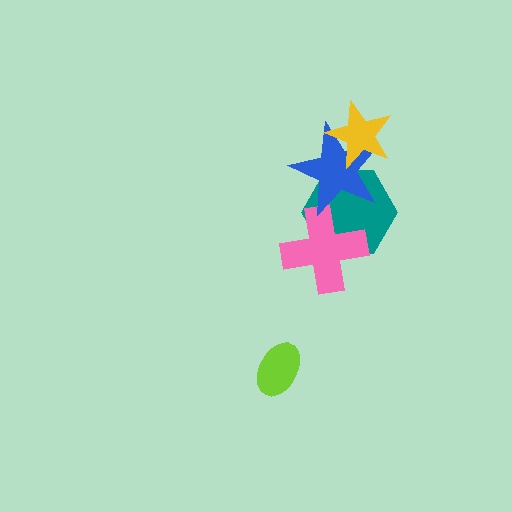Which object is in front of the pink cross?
The blue star is in front of the pink cross.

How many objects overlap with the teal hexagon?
2 objects overlap with the teal hexagon.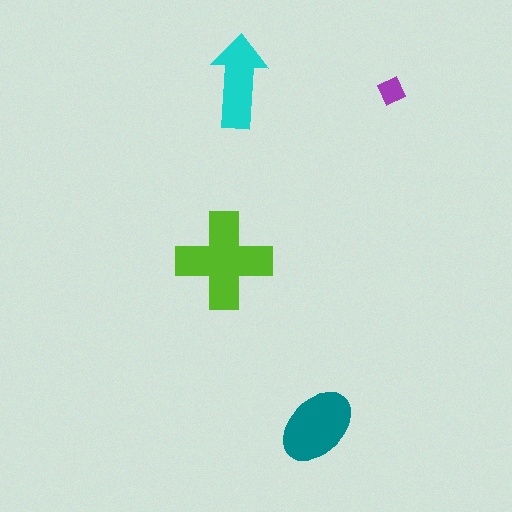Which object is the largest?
The lime cross.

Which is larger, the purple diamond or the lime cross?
The lime cross.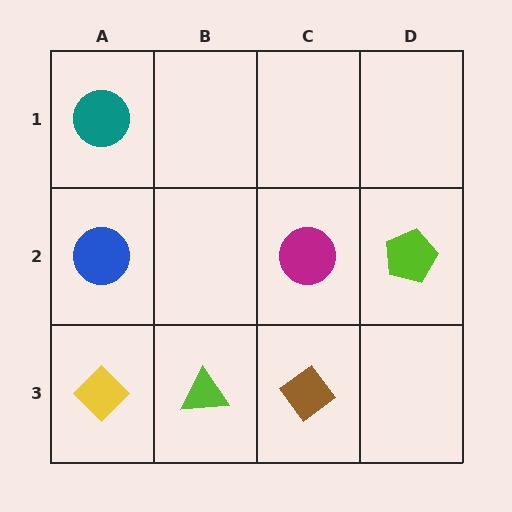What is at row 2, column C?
A magenta circle.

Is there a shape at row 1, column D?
No, that cell is empty.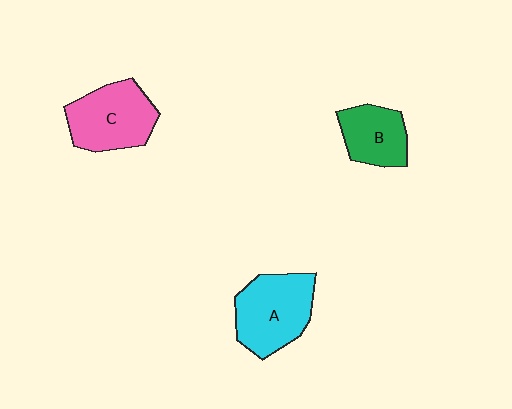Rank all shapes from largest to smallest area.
From largest to smallest: A (cyan), C (pink), B (green).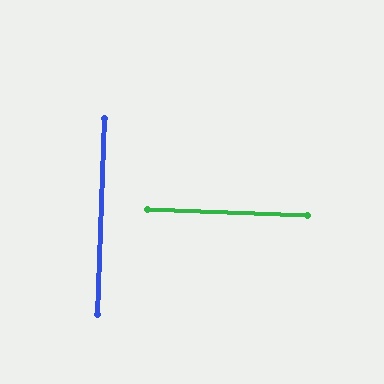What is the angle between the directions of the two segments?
Approximately 90 degrees.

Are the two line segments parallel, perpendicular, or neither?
Perpendicular — they meet at approximately 90°.